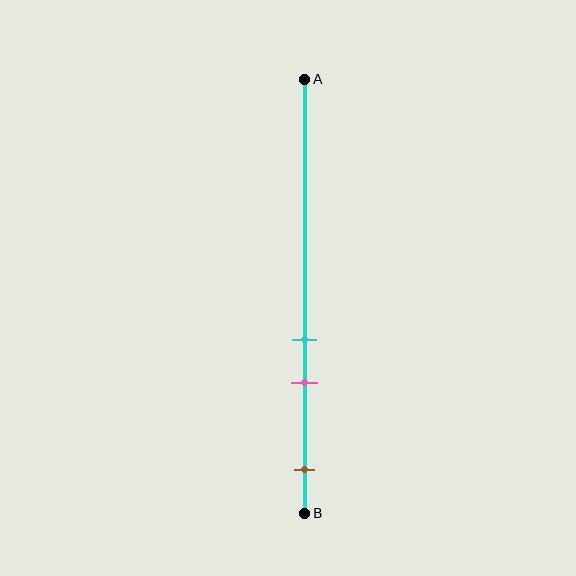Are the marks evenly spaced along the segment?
No, the marks are not evenly spaced.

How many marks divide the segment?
There are 3 marks dividing the segment.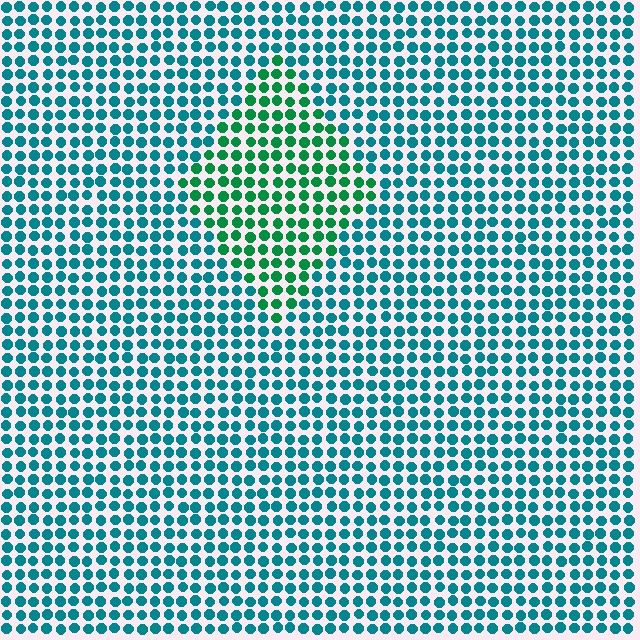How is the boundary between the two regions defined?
The boundary is defined purely by a slight shift in hue (about 38 degrees). Spacing, size, and orientation are identical on both sides.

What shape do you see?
I see a diamond.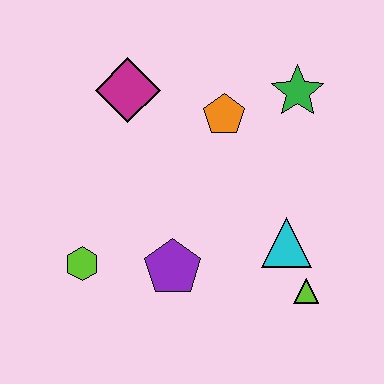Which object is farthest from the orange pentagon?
The lime hexagon is farthest from the orange pentagon.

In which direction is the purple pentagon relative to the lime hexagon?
The purple pentagon is to the right of the lime hexagon.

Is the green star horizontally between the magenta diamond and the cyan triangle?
No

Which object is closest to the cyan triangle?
The lime triangle is closest to the cyan triangle.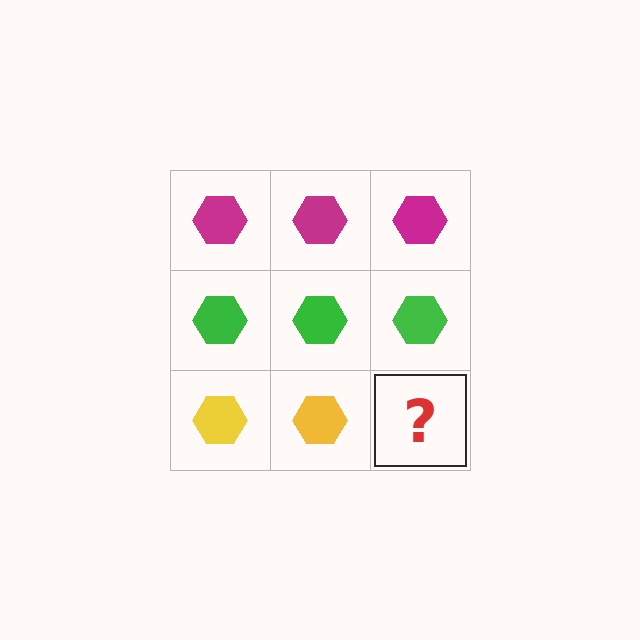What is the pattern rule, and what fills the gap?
The rule is that each row has a consistent color. The gap should be filled with a yellow hexagon.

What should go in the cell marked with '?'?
The missing cell should contain a yellow hexagon.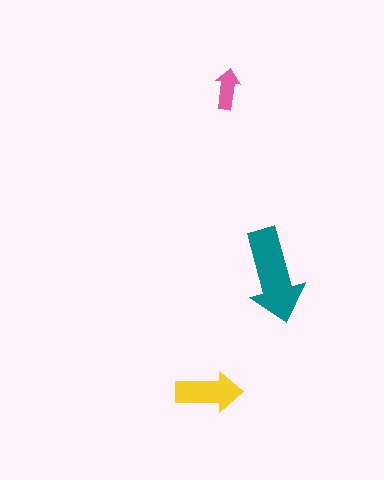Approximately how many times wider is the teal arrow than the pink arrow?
About 2.5 times wider.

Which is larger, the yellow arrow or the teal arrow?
The teal one.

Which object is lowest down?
The yellow arrow is bottommost.